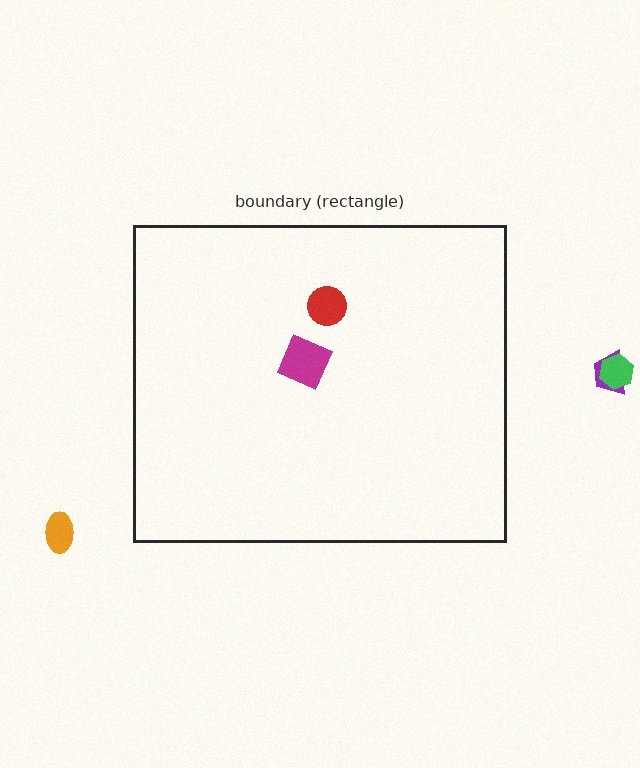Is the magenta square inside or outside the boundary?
Inside.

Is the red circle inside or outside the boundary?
Inside.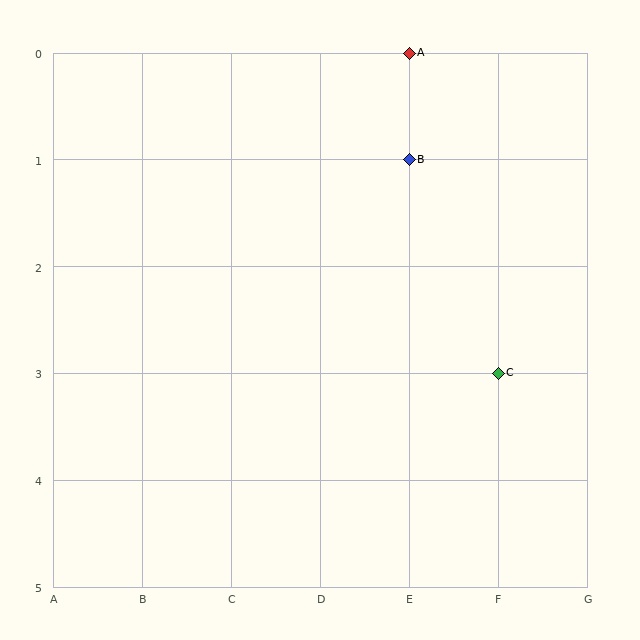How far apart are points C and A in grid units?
Points C and A are 1 column and 3 rows apart (about 3.2 grid units diagonally).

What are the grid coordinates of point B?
Point B is at grid coordinates (E, 1).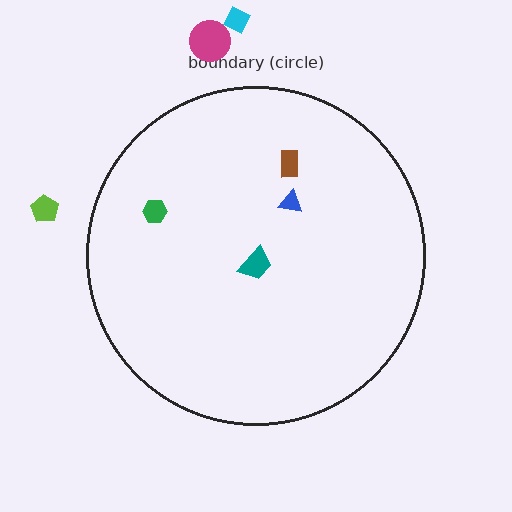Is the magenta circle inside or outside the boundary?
Outside.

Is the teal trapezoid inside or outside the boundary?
Inside.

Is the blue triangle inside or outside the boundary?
Inside.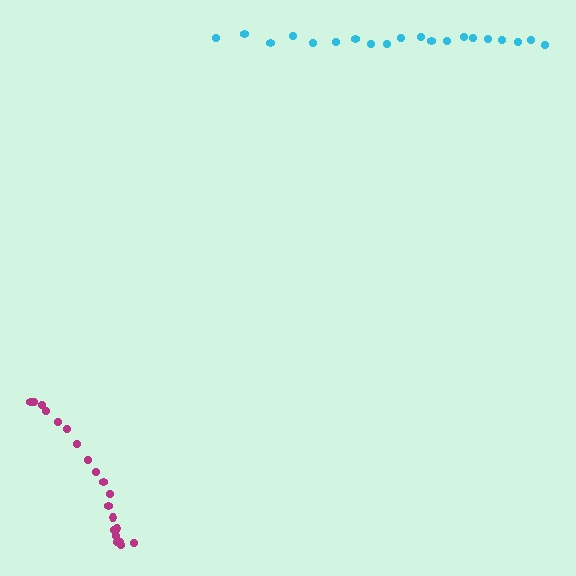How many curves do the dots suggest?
There are 2 distinct paths.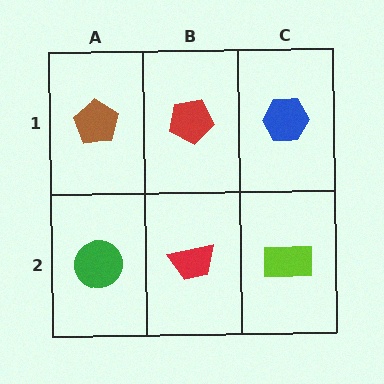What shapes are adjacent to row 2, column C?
A blue hexagon (row 1, column C), a red trapezoid (row 2, column B).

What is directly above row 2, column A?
A brown pentagon.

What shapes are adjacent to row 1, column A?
A green circle (row 2, column A), a red pentagon (row 1, column B).